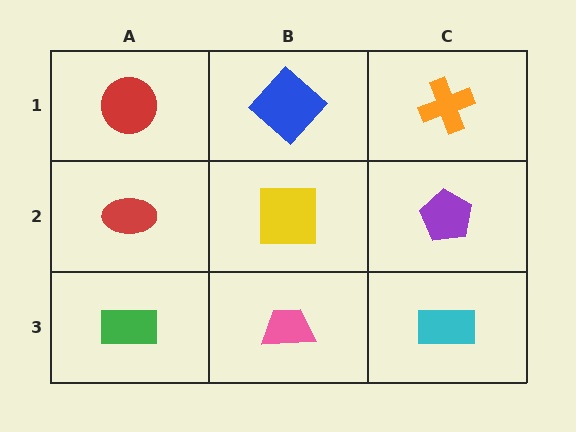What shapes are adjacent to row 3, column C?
A purple pentagon (row 2, column C), a pink trapezoid (row 3, column B).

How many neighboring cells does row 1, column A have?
2.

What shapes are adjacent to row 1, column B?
A yellow square (row 2, column B), a red circle (row 1, column A), an orange cross (row 1, column C).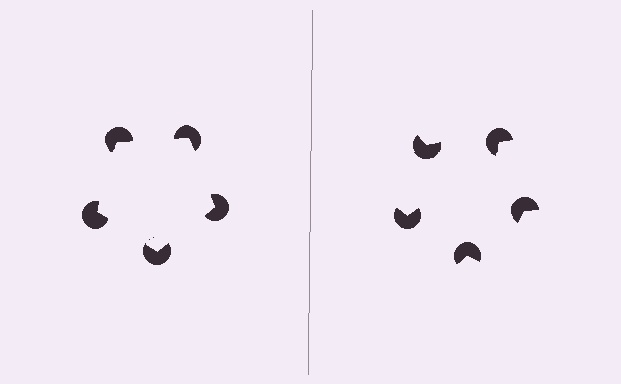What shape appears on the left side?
An illusory pentagon.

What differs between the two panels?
The pac-man discs are positioned identically on both sides; only the wedge orientations differ. On the left they align to a pentagon; on the right they are misaligned.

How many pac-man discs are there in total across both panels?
10 — 5 on each side.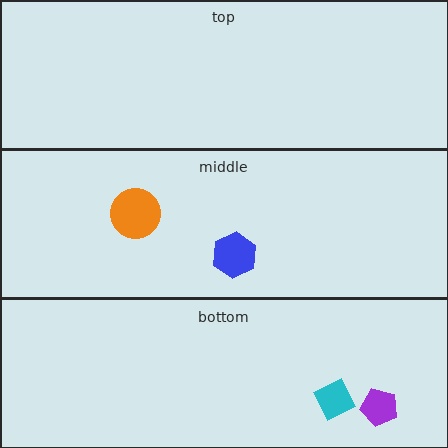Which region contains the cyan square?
The bottom region.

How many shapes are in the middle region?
2.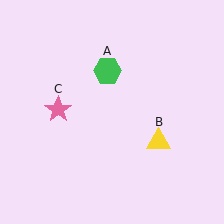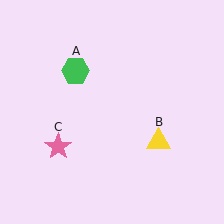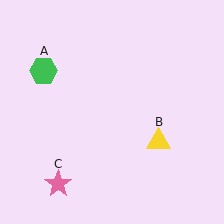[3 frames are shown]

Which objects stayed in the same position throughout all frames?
Yellow triangle (object B) remained stationary.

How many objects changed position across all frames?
2 objects changed position: green hexagon (object A), pink star (object C).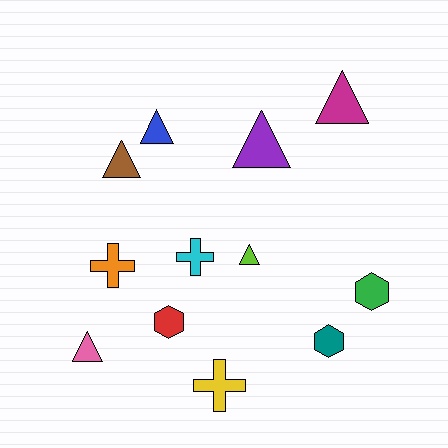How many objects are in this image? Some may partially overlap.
There are 12 objects.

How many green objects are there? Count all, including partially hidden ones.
There is 1 green object.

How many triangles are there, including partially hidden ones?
There are 6 triangles.